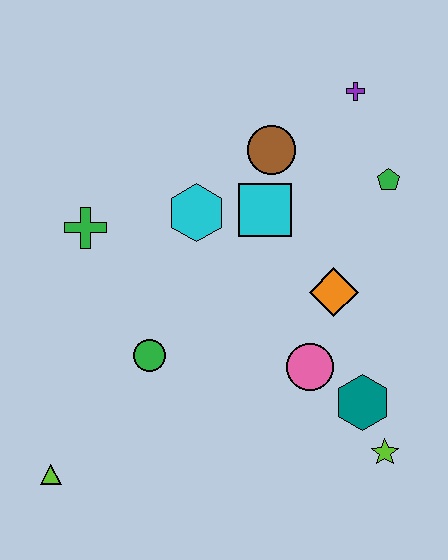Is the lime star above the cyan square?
No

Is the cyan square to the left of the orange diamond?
Yes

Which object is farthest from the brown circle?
The lime triangle is farthest from the brown circle.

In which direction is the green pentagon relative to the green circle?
The green pentagon is to the right of the green circle.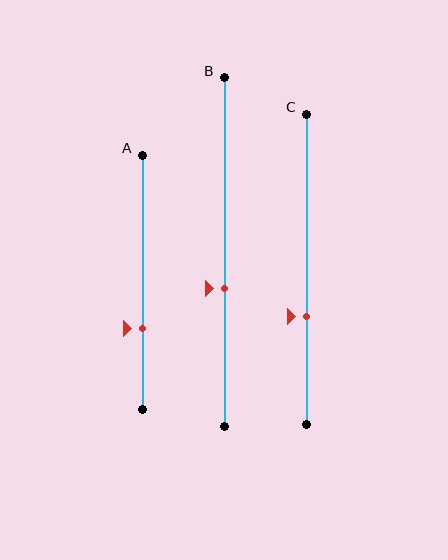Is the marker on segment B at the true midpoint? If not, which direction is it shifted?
No, the marker on segment B is shifted downward by about 10% of the segment length.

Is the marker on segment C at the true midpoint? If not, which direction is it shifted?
No, the marker on segment C is shifted downward by about 15% of the segment length.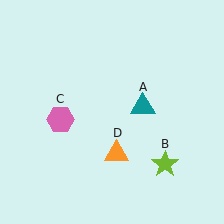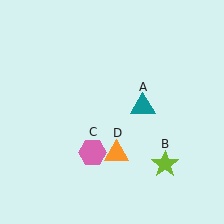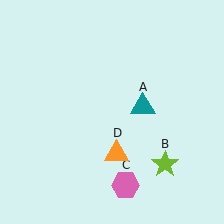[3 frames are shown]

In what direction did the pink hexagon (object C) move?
The pink hexagon (object C) moved down and to the right.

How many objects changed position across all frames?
1 object changed position: pink hexagon (object C).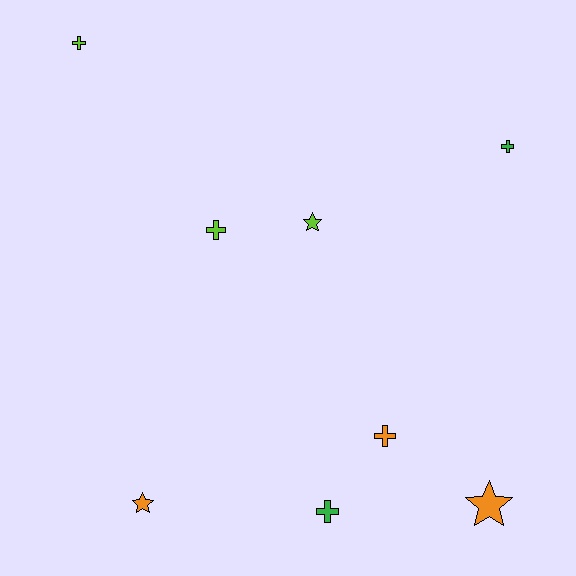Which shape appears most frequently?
Cross, with 5 objects.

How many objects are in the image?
There are 8 objects.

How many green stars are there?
There are no green stars.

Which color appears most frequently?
Orange, with 3 objects.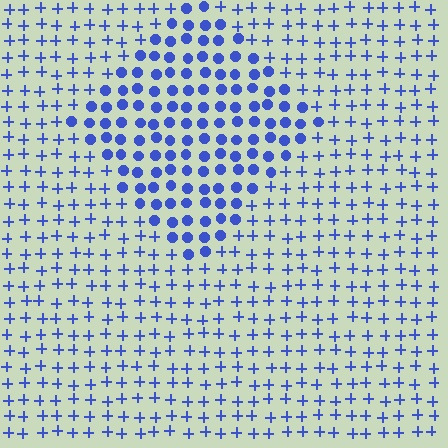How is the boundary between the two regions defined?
The boundary is defined by a change in element shape: circles inside vs. plus signs outside. All elements share the same color and spacing.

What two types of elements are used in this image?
The image uses circles inside the diamond region and plus signs outside it.